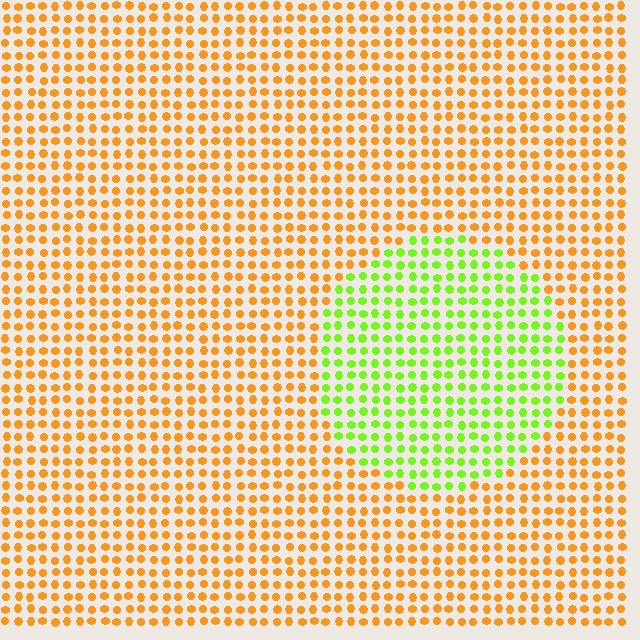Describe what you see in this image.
The image is filled with small orange elements in a uniform arrangement. A circle-shaped region is visible where the elements are tinted to a slightly different hue, forming a subtle color boundary.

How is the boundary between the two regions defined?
The boundary is defined purely by a slight shift in hue (about 63 degrees). Spacing, size, and orientation are identical on both sides.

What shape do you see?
I see a circle.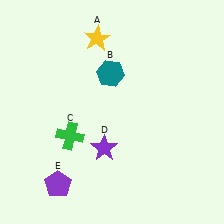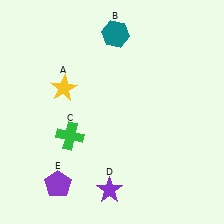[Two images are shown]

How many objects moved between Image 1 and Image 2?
3 objects moved between the two images.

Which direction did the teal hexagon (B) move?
The teal hexagon (B) moved up.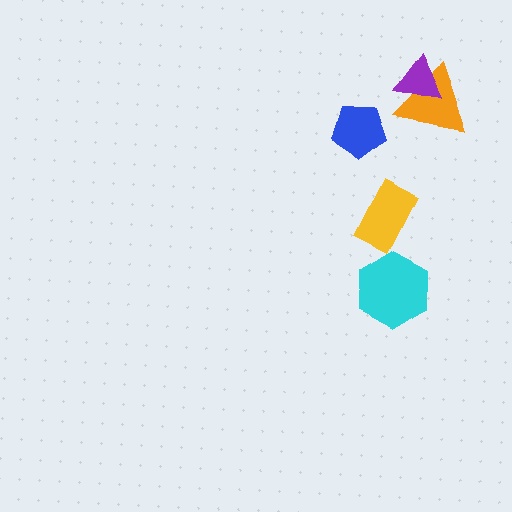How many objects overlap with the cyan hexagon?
0 objects overlap with the cyan hexagon.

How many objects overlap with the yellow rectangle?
0 objects overlap with the yellow rectangle.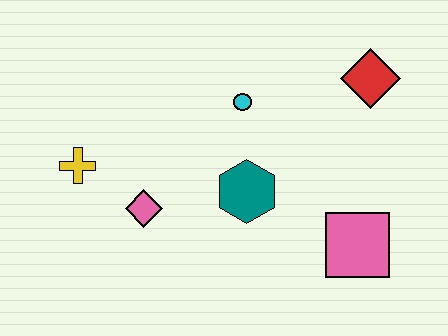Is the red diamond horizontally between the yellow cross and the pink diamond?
No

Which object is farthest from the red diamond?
The yellow cross is farthest from the red diamond.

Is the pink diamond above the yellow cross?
No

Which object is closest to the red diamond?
The cyan circle is closest to the red diamond.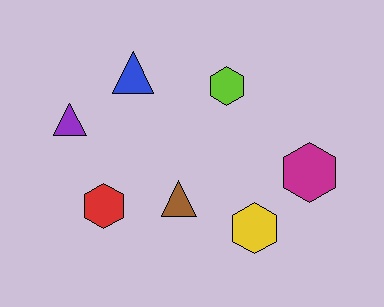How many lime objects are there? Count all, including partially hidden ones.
There is 1 lime object.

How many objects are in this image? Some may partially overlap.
There are 7 objects.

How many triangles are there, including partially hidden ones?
There are 3 triangles.